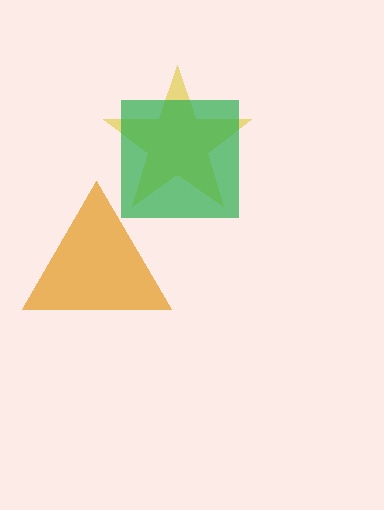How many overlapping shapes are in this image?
There are 3 overlapping shapes in the image.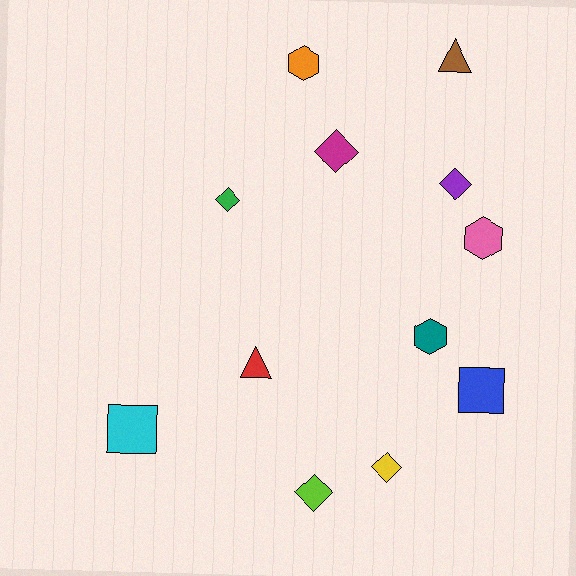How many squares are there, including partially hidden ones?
There are 2 squares.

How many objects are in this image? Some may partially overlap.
There are 12 objects.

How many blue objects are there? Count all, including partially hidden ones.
There is 1 blue object.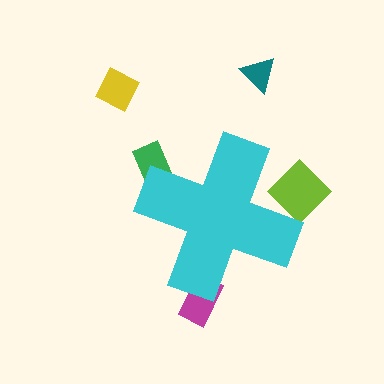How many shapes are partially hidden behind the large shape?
3 shapes are partially hidden.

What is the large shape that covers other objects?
A cyan cross.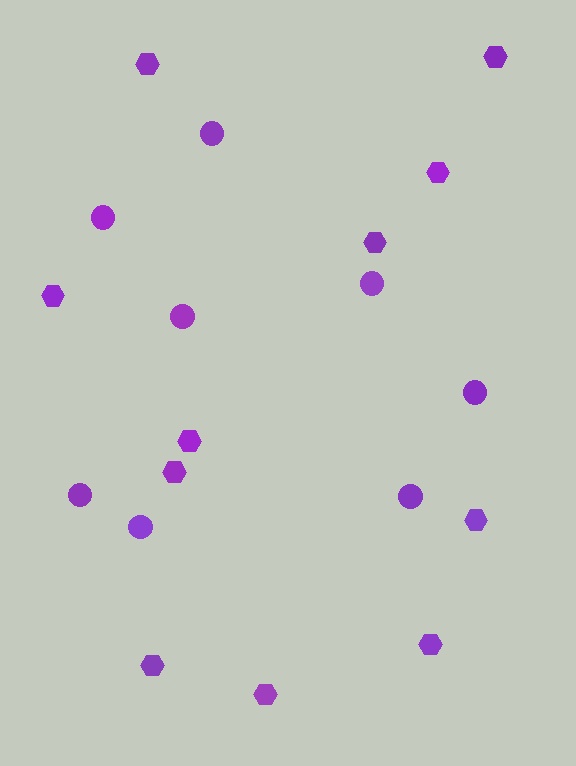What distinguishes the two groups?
There are 2 groups: one group of circles (8) and one group of hexagons (11).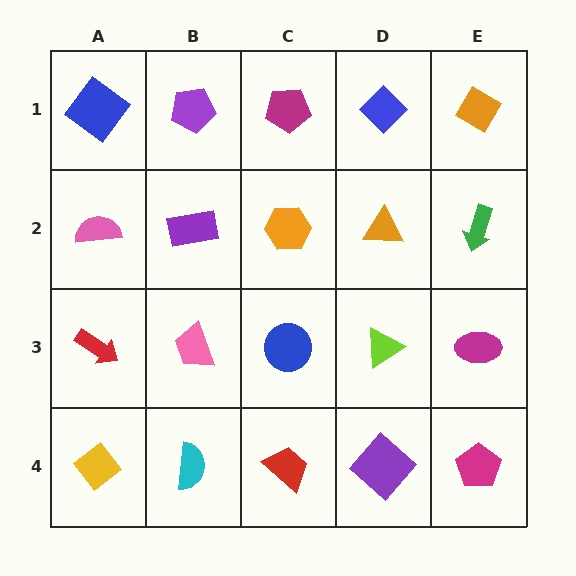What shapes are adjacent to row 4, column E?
A magenta ellipse (row 3, column E), a purple diamond (row 4, column D).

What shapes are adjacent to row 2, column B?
A purple pentagon (row 1, column B), a pink trapezoid (row 3, column B), a pink semicircle (row 2, column A), an orange hexagon (row 2, column C).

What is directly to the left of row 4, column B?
A yellow diamond.